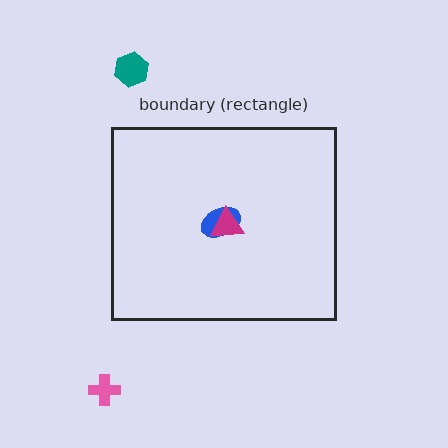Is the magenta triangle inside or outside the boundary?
Inside.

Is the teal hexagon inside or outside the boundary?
Outside.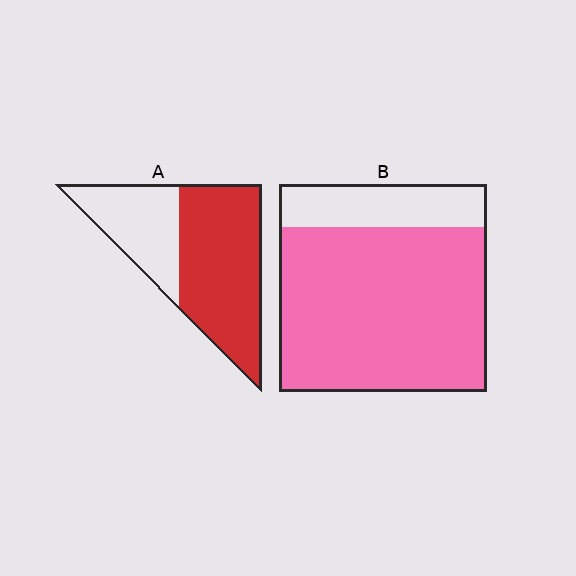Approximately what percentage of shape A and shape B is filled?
A is approximately 65% and B is approximately 80%.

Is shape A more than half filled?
Yes.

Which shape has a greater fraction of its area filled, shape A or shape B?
Shape B.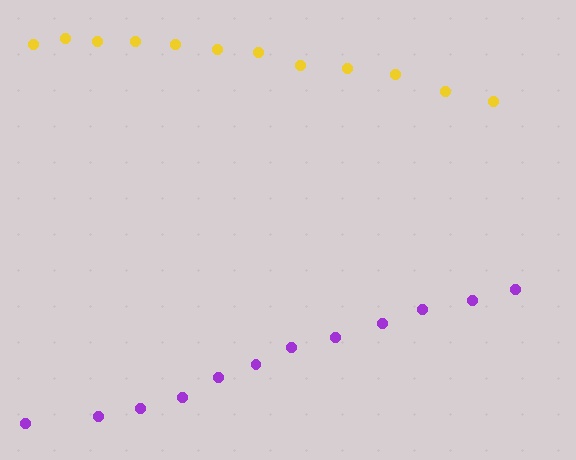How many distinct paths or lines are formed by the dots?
There are 2 distinct paths.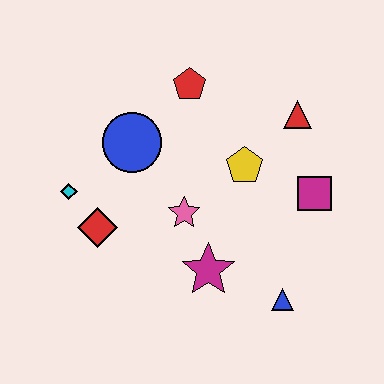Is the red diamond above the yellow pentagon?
No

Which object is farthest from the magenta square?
The cyan diamond is farthest from the magenta square.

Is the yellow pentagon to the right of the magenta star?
Yes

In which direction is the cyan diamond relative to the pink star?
The cyan diamond is to the left of the pink star.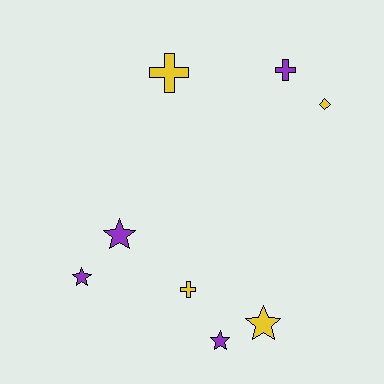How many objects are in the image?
There are 8 objects.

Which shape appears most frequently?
Star, with 4 objects.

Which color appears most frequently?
Purple, with 4 objects.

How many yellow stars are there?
There is 1 yellow star.